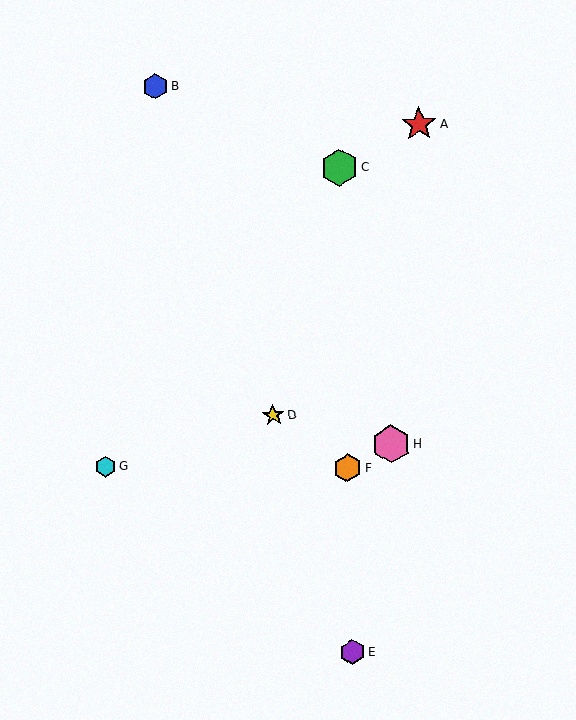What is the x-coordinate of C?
Object C is at x≈340.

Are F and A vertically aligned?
No, F is at x≈348 and A is at x≈419.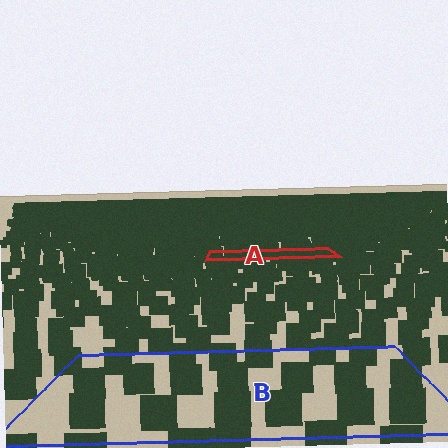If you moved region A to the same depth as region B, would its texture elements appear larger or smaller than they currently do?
They would appear larger. At a closer depth, the same texture elements are projected at a bigger on-screen size.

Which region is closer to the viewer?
Region B is closer. The texture elements there are larger and more spread out.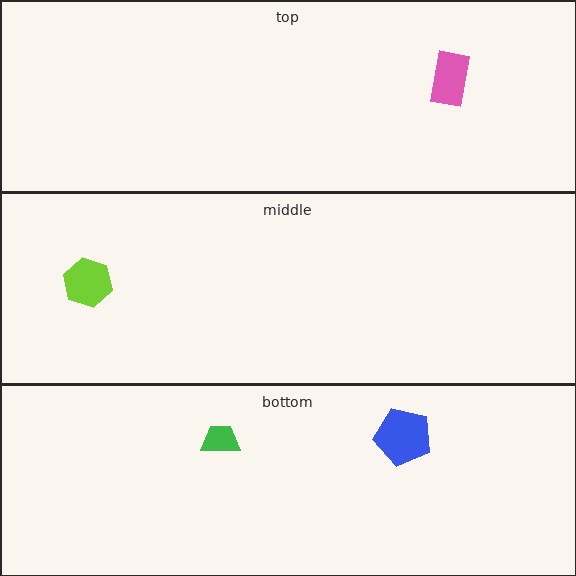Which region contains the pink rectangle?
The top region.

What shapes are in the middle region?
The lime hexagon.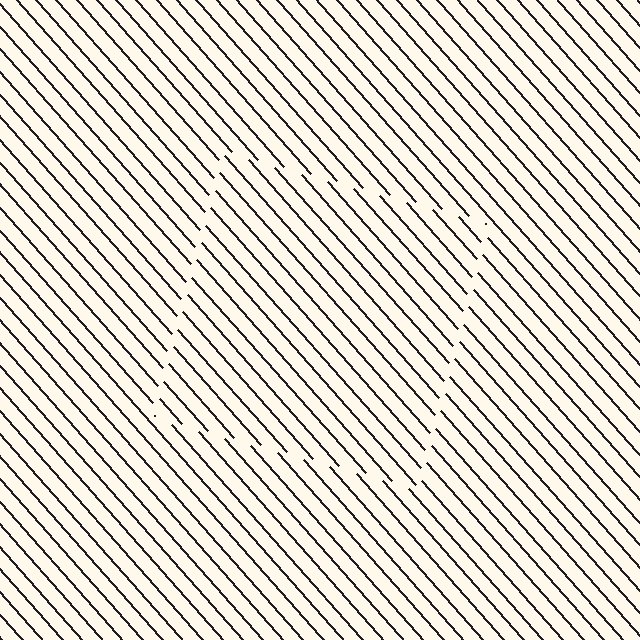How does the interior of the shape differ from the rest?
The interior of the shape contains the same grating, shifted by half a period — the contour is defined by the phase discontinuity where line-ends from the inner and outer gratings abut.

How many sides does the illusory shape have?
4 sides — the line-ends trace a square.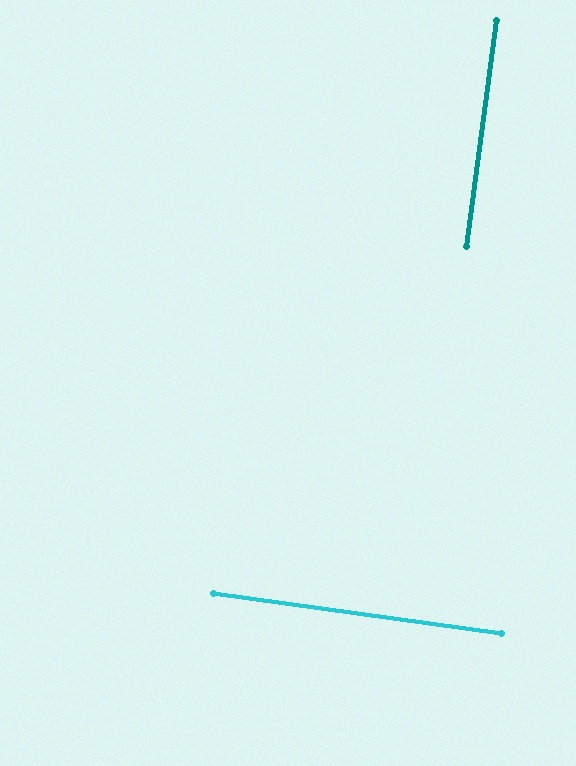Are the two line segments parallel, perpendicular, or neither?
Perpendicular — they meet at approximately 90°.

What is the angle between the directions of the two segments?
Approximately 90 degrees.